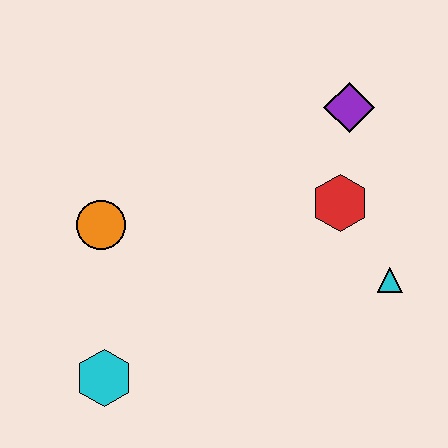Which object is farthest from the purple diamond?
The cyan hexagon is farthest from the purple diamond.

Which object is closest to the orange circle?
The cyan hexagon is closest to the orange circle.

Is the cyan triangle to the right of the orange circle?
Yes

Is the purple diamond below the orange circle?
No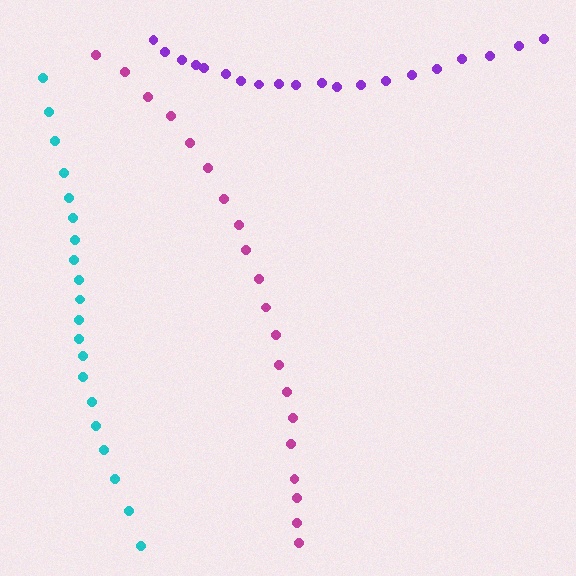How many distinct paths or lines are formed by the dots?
There are 3 distinct paths.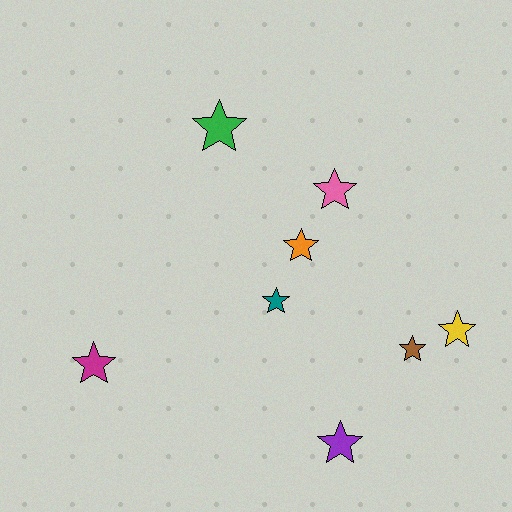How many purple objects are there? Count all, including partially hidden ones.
There is 1 purple object.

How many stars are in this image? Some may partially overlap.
There are 8 stars.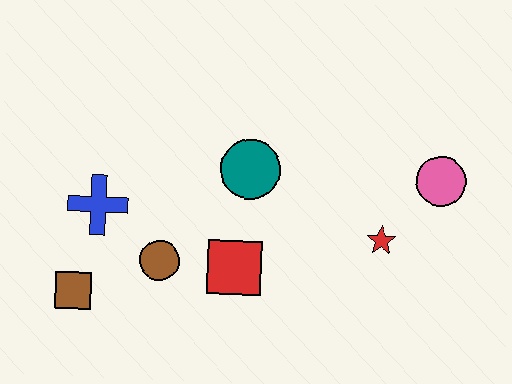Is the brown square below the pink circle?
Yes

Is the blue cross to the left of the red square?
Yes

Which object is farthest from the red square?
The pink circle is farthest from the red square.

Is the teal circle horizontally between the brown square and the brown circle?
No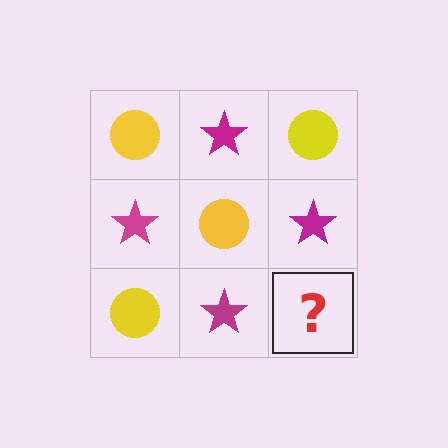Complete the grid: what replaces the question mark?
The question mark should be replaced with a yellow circle.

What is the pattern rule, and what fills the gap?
The rule is that it alternates yellow circle and magenta star in a checkerboard pattern. The gap should be filled with a yellow circle.